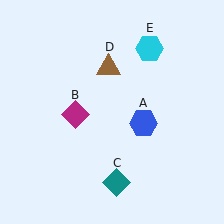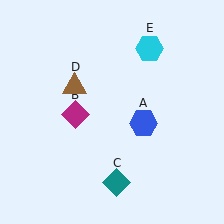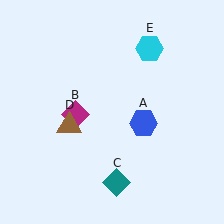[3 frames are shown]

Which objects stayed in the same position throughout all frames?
Blue hexagon (object A) and magenta diamond (object B) and teal diamond (object C) and cyan hexagon (object E) remained stationary.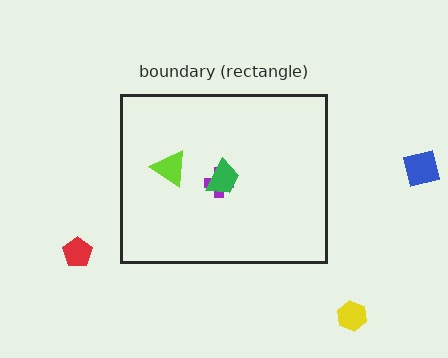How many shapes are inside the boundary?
3 inside, 3 outside.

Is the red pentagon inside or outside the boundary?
Outside.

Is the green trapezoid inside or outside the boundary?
Inside.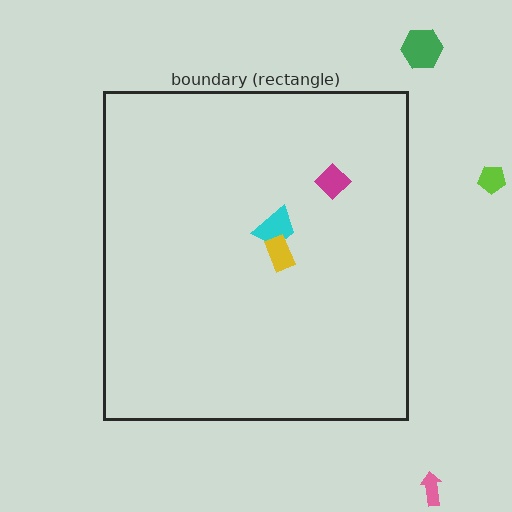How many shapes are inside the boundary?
3 inside, 3 outside.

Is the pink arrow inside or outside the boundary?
Outside.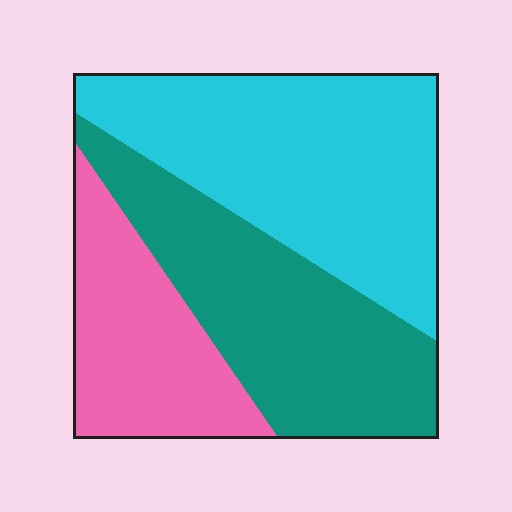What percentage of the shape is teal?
Teal covers 35% of the shape.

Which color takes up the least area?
Pink, at roughly 25%.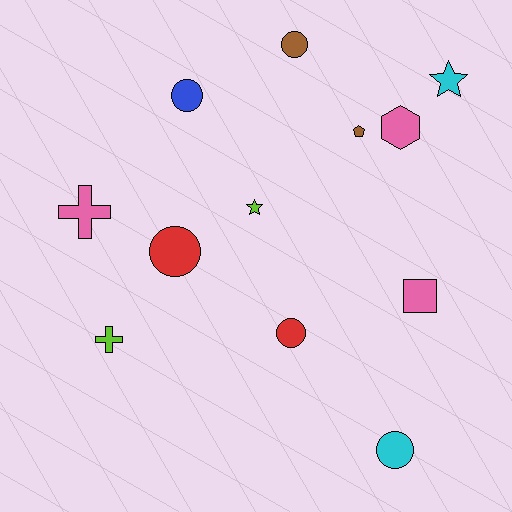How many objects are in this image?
There are 12 objects.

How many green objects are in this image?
There are no green objects.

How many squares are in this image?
There is 1 square.